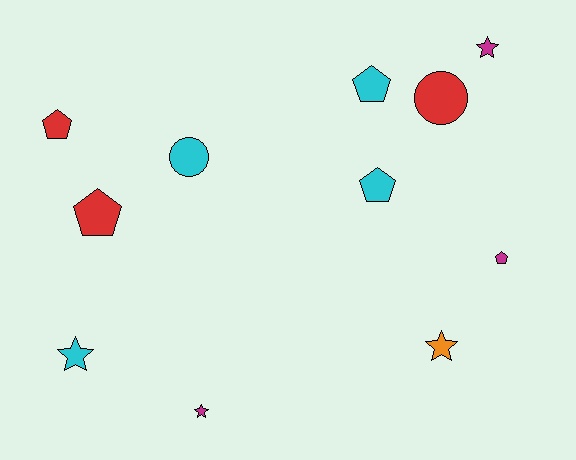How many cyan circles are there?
There is 1 cyan circle.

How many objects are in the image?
There are 11 objects.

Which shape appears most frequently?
Pentagon, with 5 objects.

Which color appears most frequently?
Cyan, with 4 objects.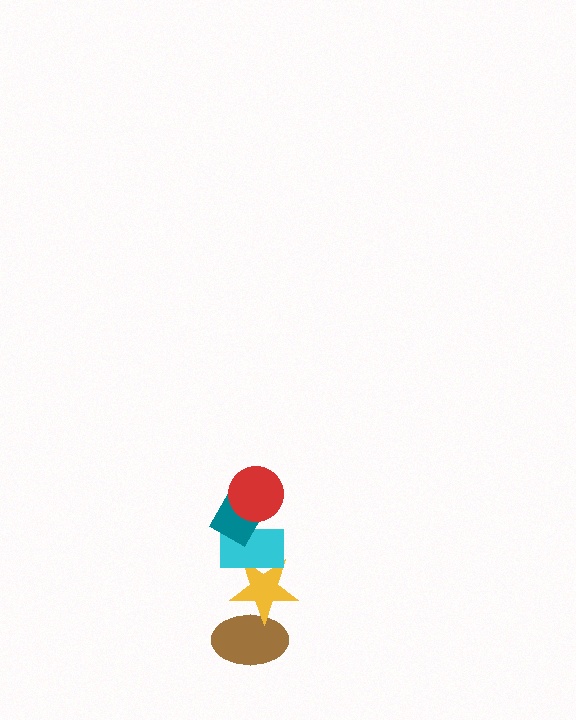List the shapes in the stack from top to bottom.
From top to bottom: the red circle, the teal diamond, the cyan rectangle, the yellow star, the brown ellipse.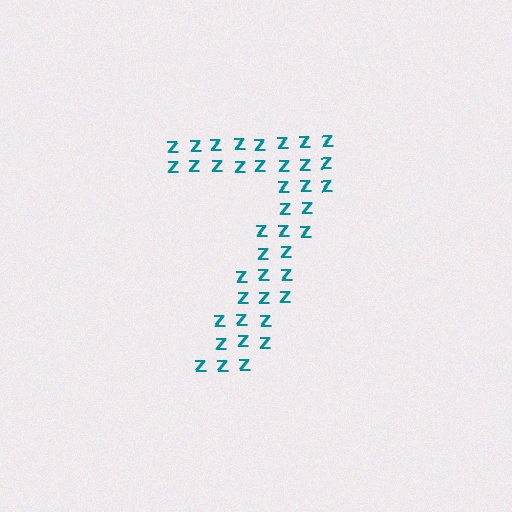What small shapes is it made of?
It is made of small letter Z's.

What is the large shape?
The large shape is the digit 7.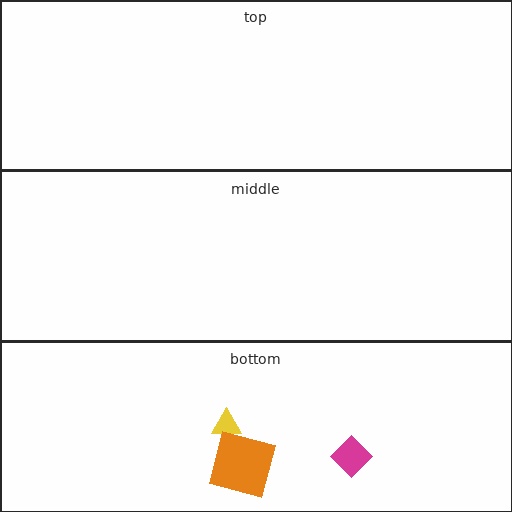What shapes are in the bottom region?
The yellow triangle, the magenta diamond, the orange square.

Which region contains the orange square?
The bottom region.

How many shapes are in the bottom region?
3.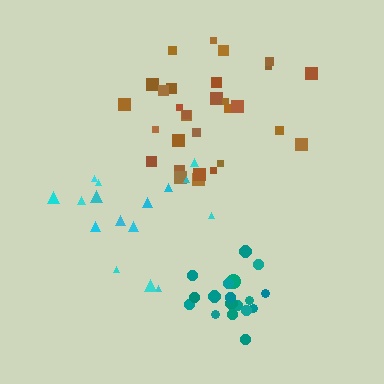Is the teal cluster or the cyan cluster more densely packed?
Teal.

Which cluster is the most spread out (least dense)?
Cyan.